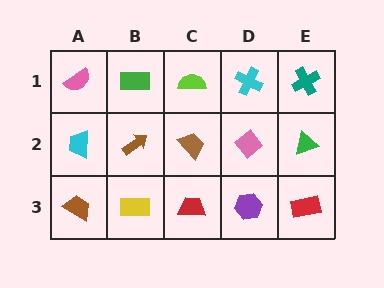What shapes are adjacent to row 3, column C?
A brown trapezoid (row 2, column C), a yellow rectangle (row 3, column B), a purple hexagon (row 3, column D).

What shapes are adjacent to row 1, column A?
A cyan trapezoid (row 2, column A), a green rectangle (row 1, column B).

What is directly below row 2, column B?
A yellow rectangle.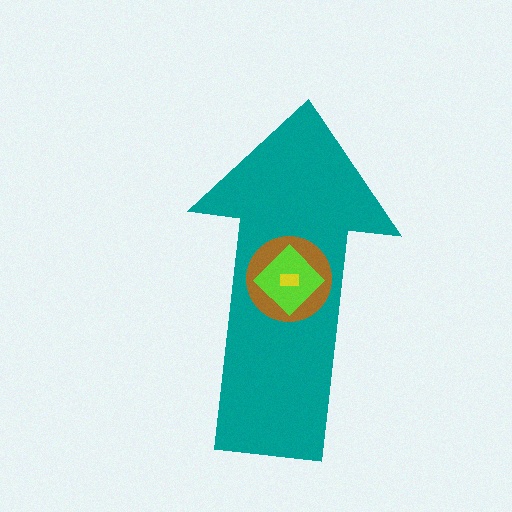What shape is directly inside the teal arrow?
The brown circle.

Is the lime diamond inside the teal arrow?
Yes.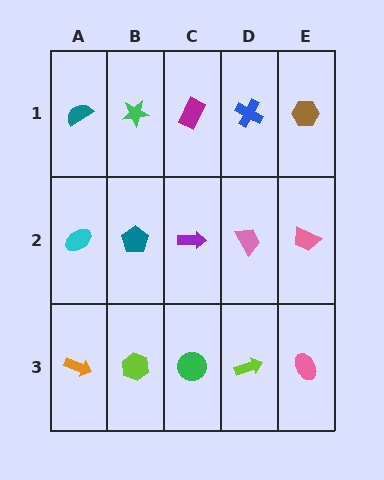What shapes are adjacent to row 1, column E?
A pink trapezoid (row 2, column E), a blue cross (row 1, column D).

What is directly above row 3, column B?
A teal pentagon.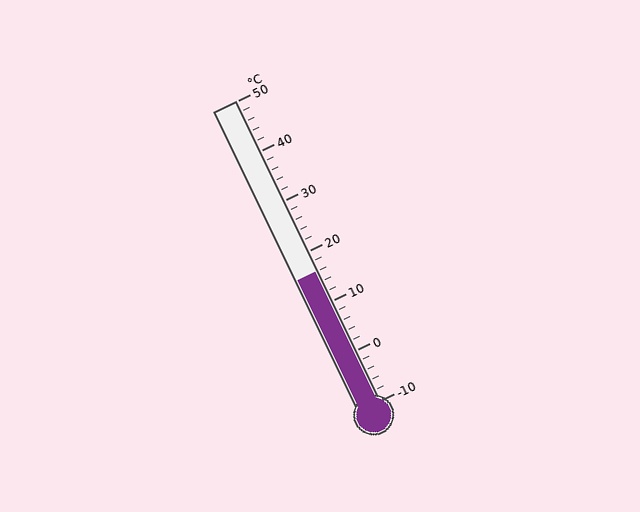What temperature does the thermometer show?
The thermometer shows approximately 16°C.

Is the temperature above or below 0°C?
The temperature is above 0°C.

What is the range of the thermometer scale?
The thermometer scale ranges from -10°C to 50°C.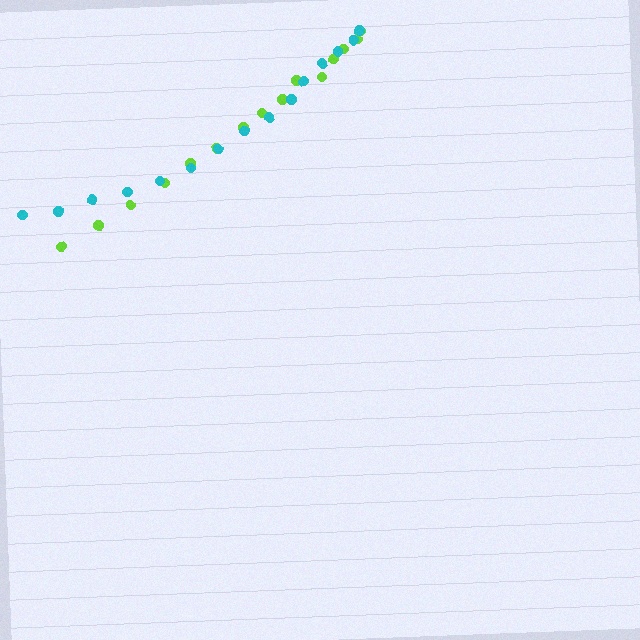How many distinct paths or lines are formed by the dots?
There are 2 distinct paths.